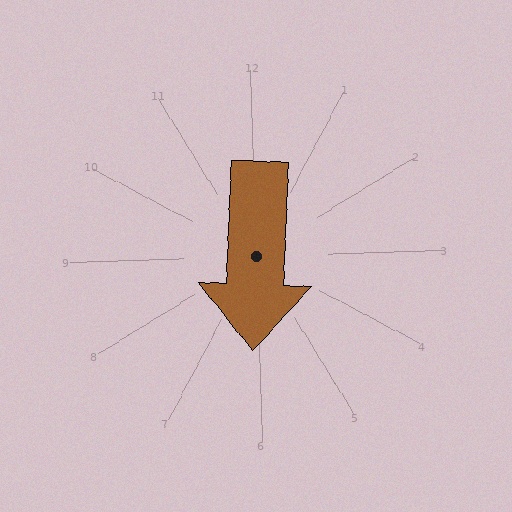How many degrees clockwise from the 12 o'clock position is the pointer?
Approximately 184 degrees.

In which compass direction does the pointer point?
South.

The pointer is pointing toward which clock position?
Roughly 6 o'clock.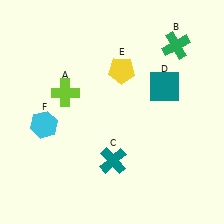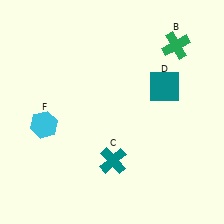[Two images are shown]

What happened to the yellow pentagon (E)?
The yellow pentagon (E) was removed in Image 2. It was in the top-right area of Image 1.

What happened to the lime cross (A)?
The lime cross (A) was removed in Image 2. It was in the top-left area of Image 1.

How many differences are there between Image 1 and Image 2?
There are 2 differences between the two images.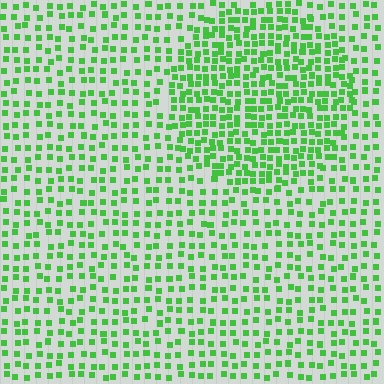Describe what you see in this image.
The image contains small green elements arranged at two different densities. A circle-shaped region is visible where the elements are more densely packed than the surrounding area.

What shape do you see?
I see a circle.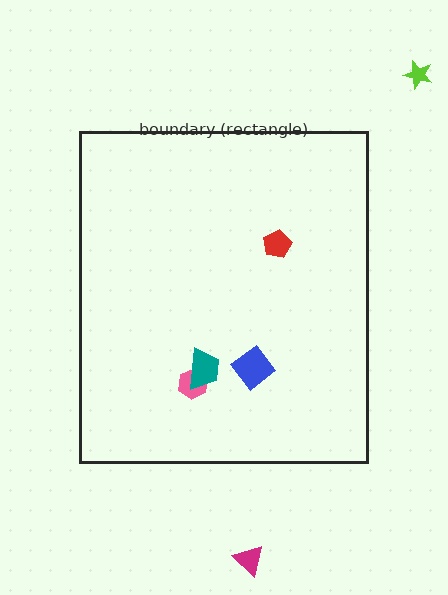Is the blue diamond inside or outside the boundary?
Inside.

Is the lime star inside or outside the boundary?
Outside.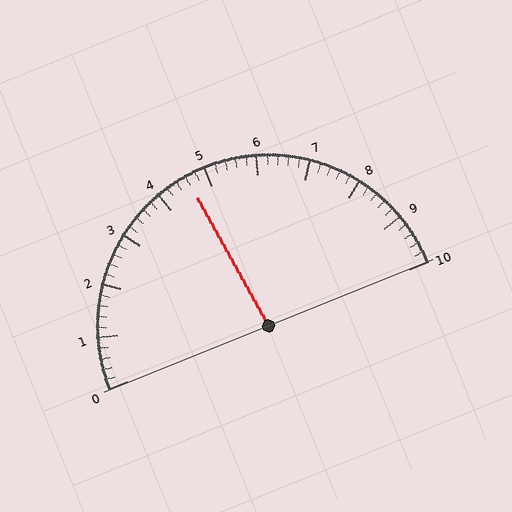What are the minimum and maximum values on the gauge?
The gauge ranges from 0 to 10.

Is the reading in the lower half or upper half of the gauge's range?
The reading is in the lower half of the range (0 to 10).